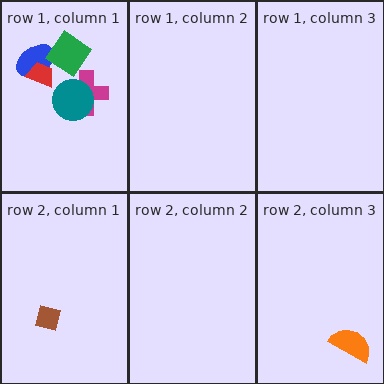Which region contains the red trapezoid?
The row 1, column 1 region.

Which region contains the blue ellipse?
The row 1, column 1 region.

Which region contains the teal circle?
The row 1, column 1 region.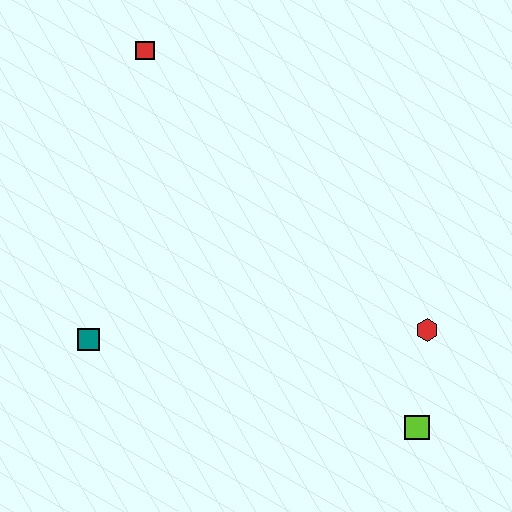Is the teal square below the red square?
Yes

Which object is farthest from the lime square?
The red square is farthest from the lime square.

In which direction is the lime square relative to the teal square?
The lime square is to the right of the teal square.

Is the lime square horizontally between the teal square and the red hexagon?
Yes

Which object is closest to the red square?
The teal square is closest to the red square.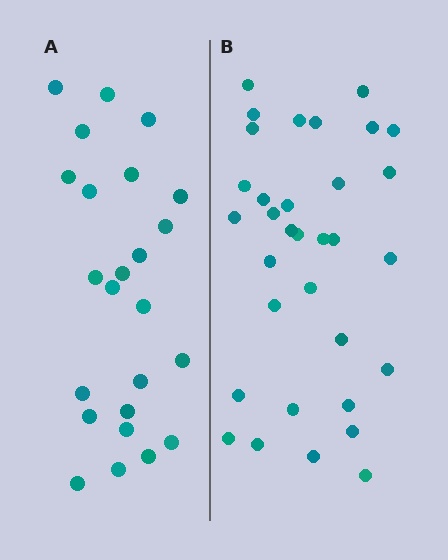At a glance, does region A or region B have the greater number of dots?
Region B (the right region) has more dots.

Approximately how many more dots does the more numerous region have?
Region B has roughly 8 or so more dots than region A.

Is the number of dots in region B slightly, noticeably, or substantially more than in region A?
Region B has noticeably more, but not dramatically so. The ratio is roughly 1.4 to 1.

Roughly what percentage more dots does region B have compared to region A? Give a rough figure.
About 40% more.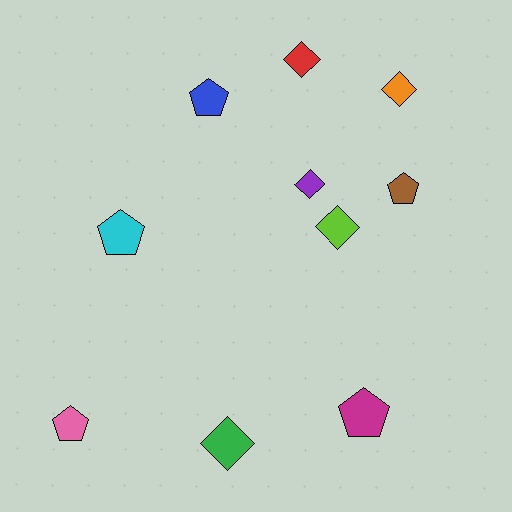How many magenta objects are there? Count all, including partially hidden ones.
There is 1 magenta object.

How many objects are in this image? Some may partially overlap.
There are 10 objects.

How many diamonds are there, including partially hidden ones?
There are 5 diamonds.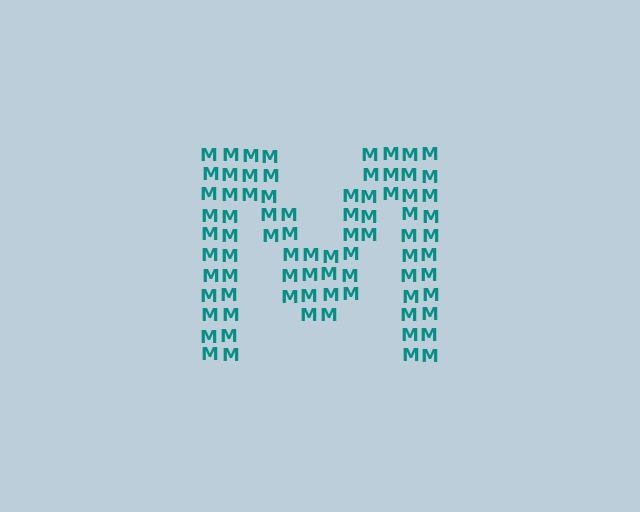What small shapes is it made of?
It is made of small letter M's.